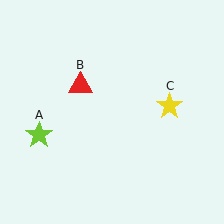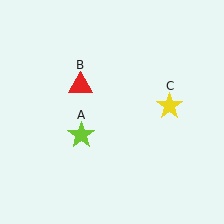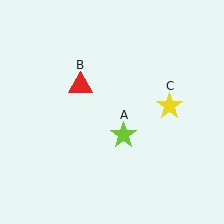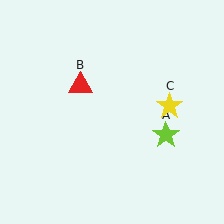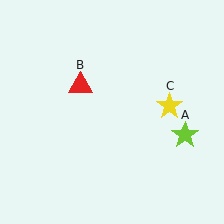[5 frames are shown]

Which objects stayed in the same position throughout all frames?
Red triangle (object B) and yellow star (object C) remained stationary.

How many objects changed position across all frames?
1 object changed position: lime star (object A).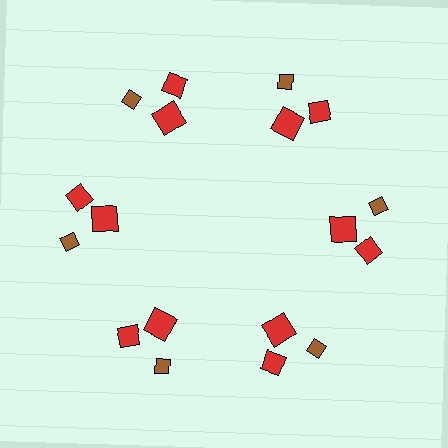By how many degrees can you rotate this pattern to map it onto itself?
The pattern maps onto itself every 60 degrees of rotation.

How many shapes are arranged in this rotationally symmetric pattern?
There are 18 shapes, arranged in 6 groups of 3.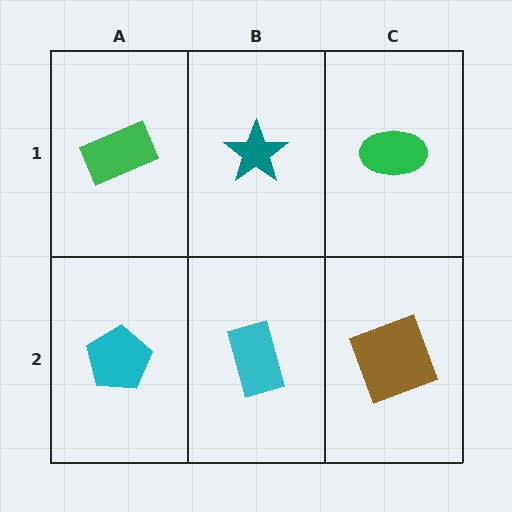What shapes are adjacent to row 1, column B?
A cyan rectangle (row 2, column B), a green rectangle (row 1, column A), a green ellipse (row 1, column C).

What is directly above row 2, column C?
A green ellipse.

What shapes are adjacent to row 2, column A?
A green rectangle (row 1, column A), a cyan rectangle (row 2, column B).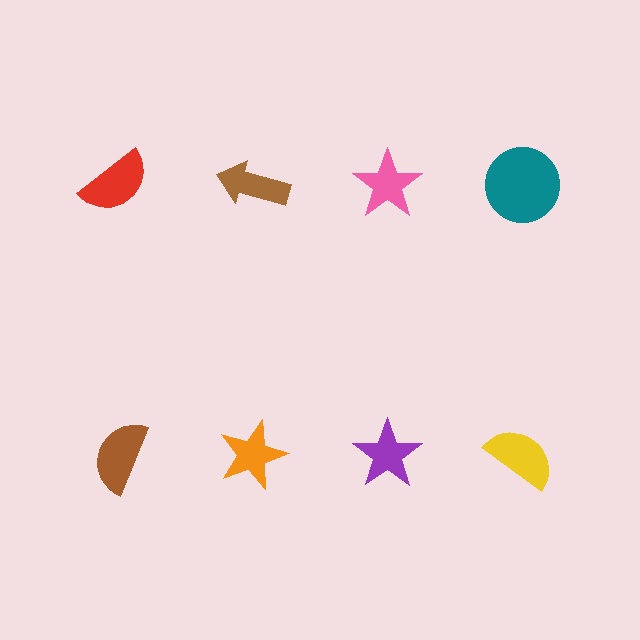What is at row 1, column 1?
A red semicircle.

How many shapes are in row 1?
4 shapes.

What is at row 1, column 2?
A brown arrow.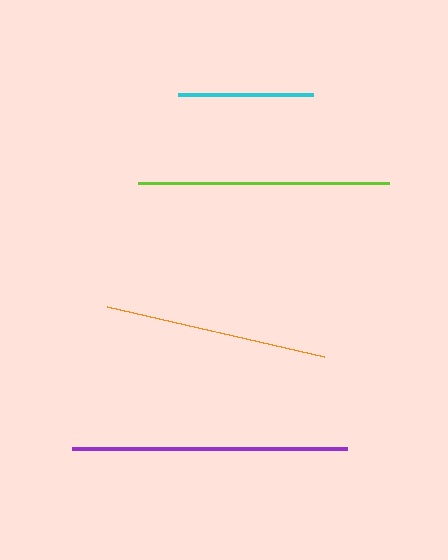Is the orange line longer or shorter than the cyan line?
The orange line is longer than the cyan line.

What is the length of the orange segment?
The orange segment is approximately 223 pixels long.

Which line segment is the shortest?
The cyan line is the shortest at approximately 135 pixels.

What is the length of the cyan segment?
The cyan segment is approximately 135 pixels long.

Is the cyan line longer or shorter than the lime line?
The lime line is longer than the cyan line.